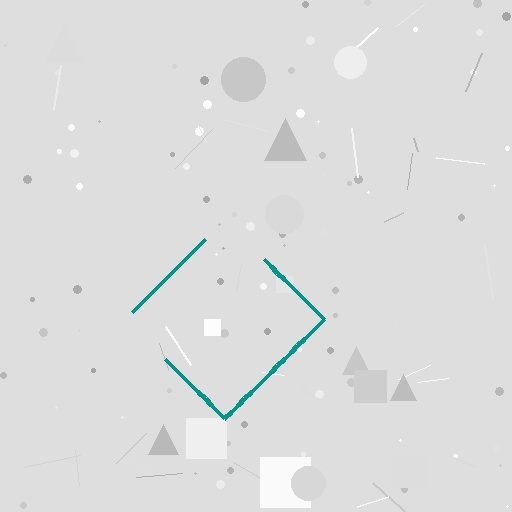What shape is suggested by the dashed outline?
The dashed outline suggests a diamond.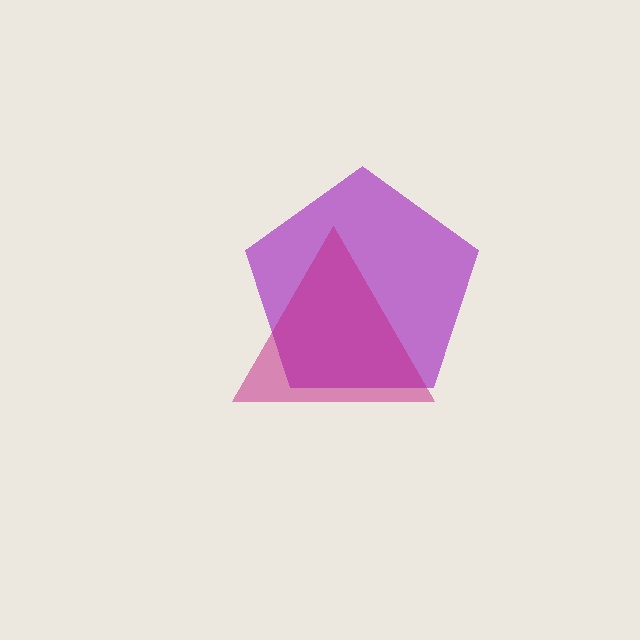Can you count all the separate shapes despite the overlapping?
Yes, there are 2 separate shapes.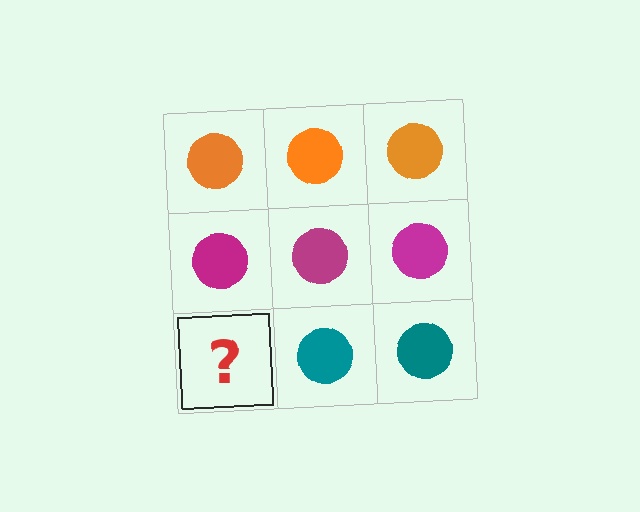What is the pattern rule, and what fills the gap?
The rule is that each row has a consistent color. The gap should be filled with a teal circle.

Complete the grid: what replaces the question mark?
The question mark should be replaced with a teal circle.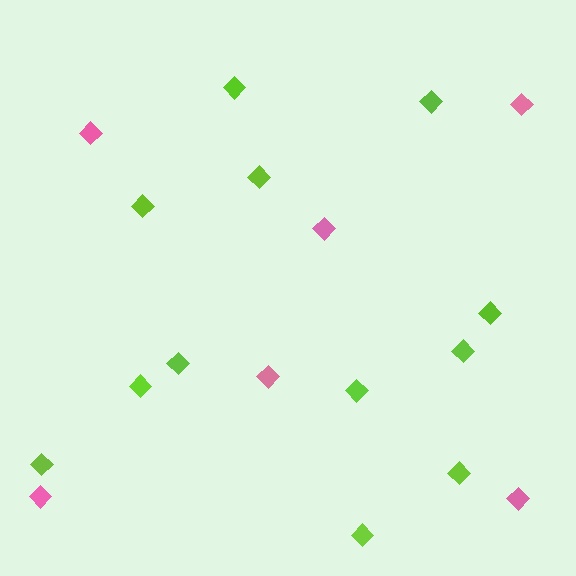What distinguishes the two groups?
There are 2 groups: one group of pink diamonds (6) and one group of lime diamonds (12).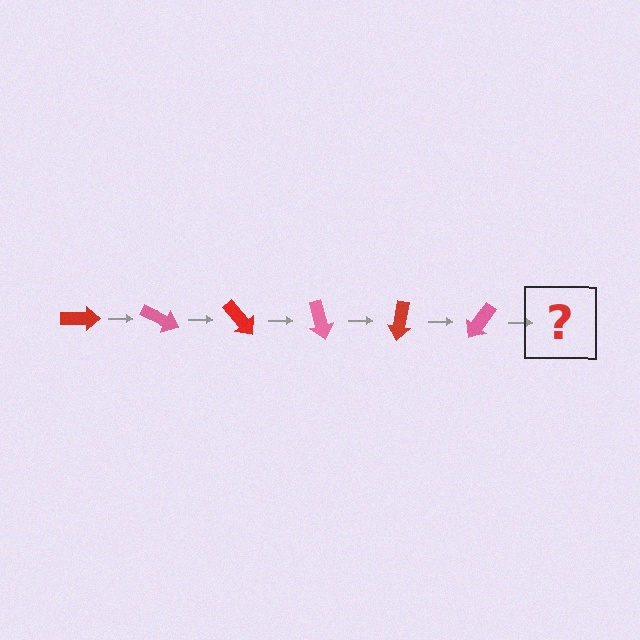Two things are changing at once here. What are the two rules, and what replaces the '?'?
The two rules are that it rotates 25 degrees each step and the color cycles through red and pink. The '?' should be a red arrow, rotated 150 degrees from the start.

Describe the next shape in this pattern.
It should be a red arrow, rotated 150 degrees from the start.